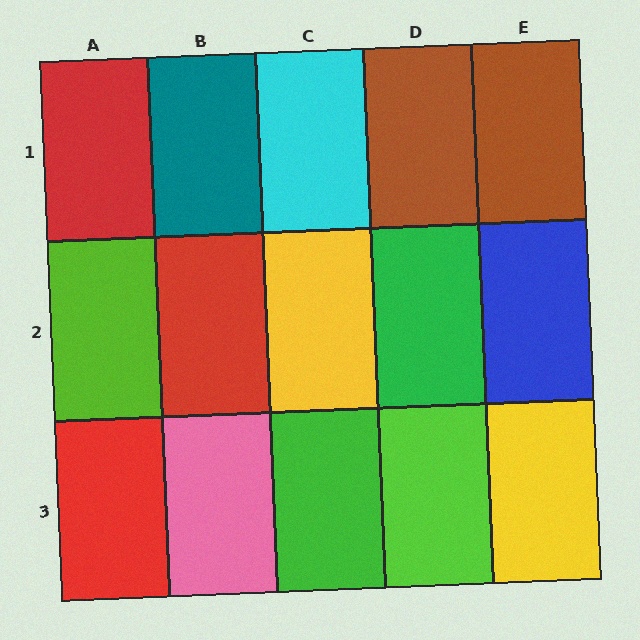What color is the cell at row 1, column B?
Teal.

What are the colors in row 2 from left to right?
Lime, red, yellow, green, blue.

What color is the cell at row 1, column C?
Cyan.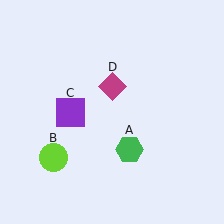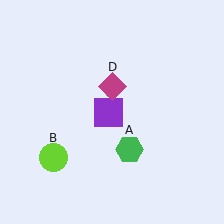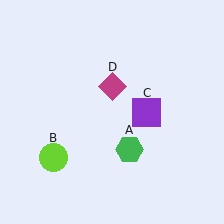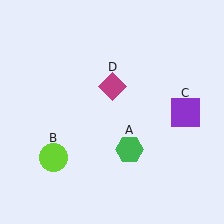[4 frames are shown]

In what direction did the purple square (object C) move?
The purple square (object C) moved right.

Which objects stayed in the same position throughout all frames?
Green hexagon (object A) and lime circle (object B) and magenta diamond (object D) remained stationary.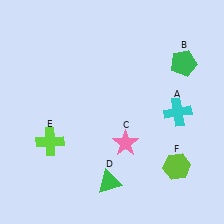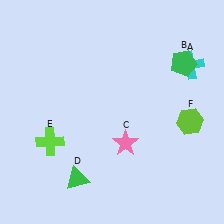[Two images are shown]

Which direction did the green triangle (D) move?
The green triangle (D) moved left.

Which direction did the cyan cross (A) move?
The cyan cross (A) moved up.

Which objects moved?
The objects that moved are: the cyan cross (A), the green triangle (D), the lime hexagon (F).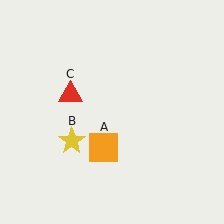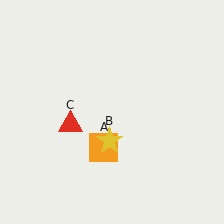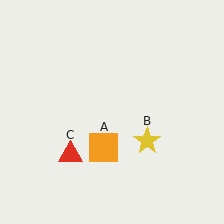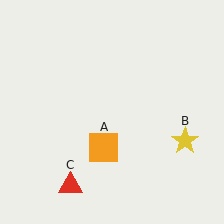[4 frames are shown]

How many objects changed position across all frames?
2 objects changed position: yellow star (object B), red triangle (object C).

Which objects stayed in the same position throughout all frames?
Orange square (object A) remained stationary.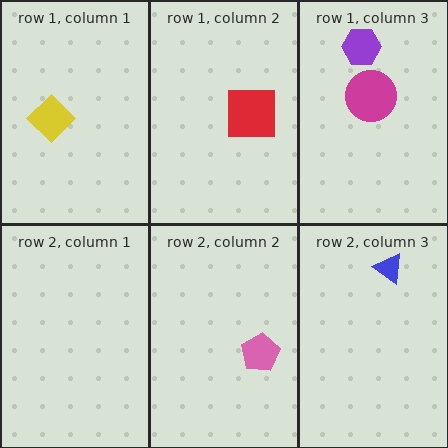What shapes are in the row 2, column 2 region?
The pink pentagon.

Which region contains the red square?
The row 1, column 2 region.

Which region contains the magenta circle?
The row 1, column 3 region.